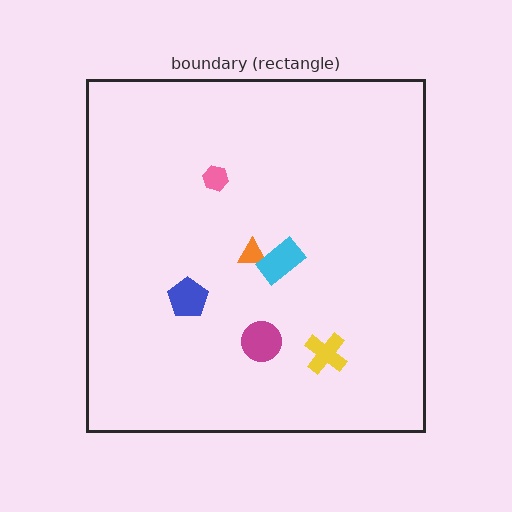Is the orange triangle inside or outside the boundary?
Inside.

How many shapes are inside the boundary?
6 inside, 0 outside.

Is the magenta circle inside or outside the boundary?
Inside.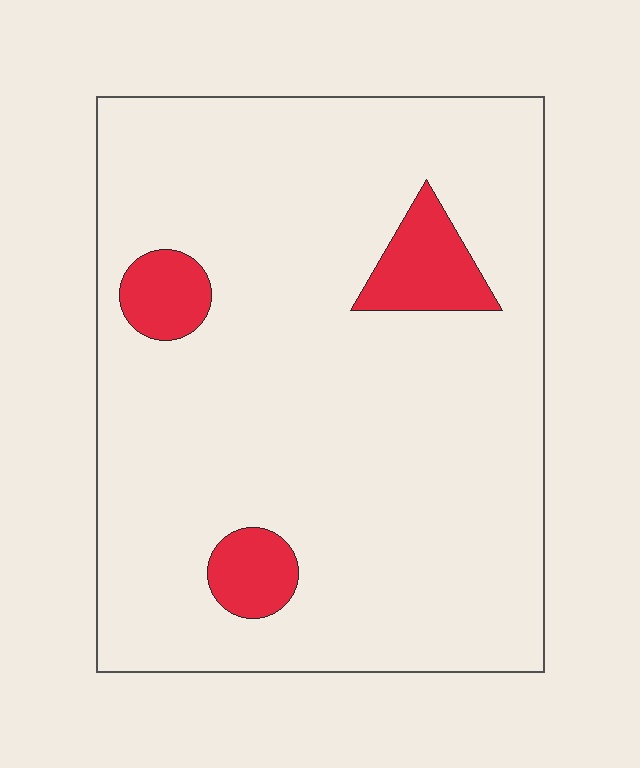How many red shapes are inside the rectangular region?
3.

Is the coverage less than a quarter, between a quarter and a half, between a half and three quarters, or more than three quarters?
Less than a quarter.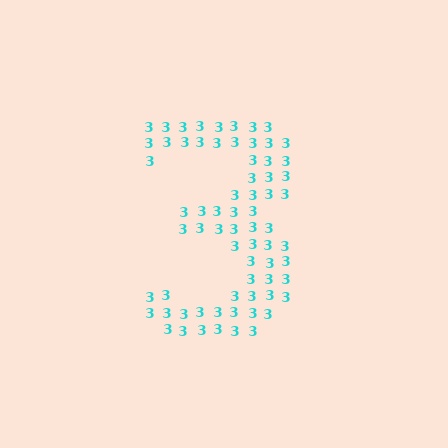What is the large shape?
The large shape is the digit 3.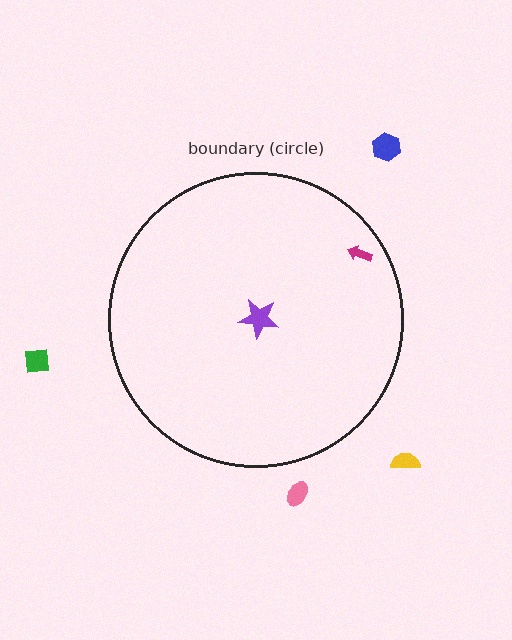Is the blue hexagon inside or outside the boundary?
Outside.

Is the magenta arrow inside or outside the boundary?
Inside.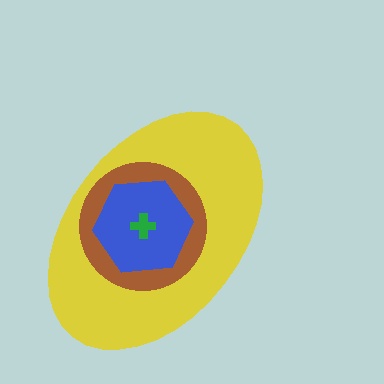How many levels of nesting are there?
4.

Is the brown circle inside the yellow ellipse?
Yes.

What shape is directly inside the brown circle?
The blue hexagon.